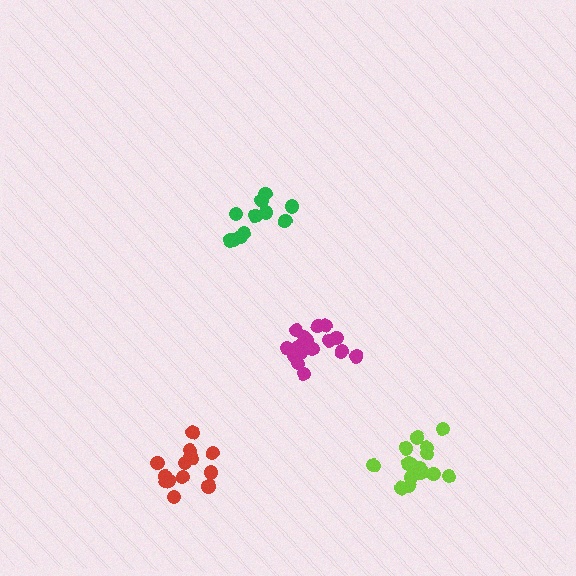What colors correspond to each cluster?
The clusters are colored: magenta, lime, green, red.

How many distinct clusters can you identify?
There are 4 distinct clusters.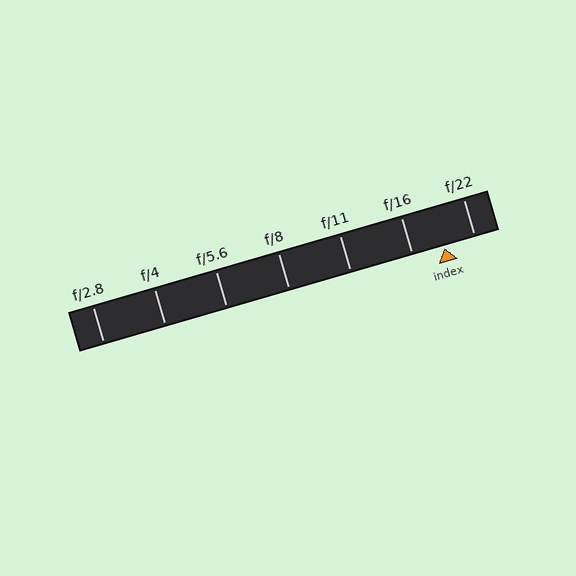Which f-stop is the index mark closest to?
The index mark is closest to f/22.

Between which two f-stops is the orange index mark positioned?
The index mark is between f/16 and f/22.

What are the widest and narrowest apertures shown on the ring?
The widest aperture shown is f/2.8 and the narrowest is f/22.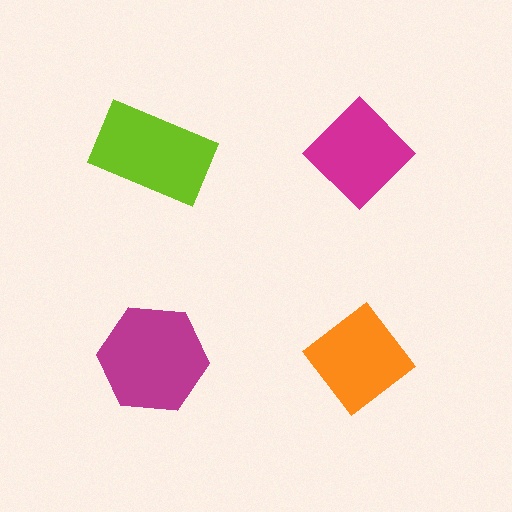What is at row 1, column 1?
A lime rectangle.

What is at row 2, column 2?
An orange diamond.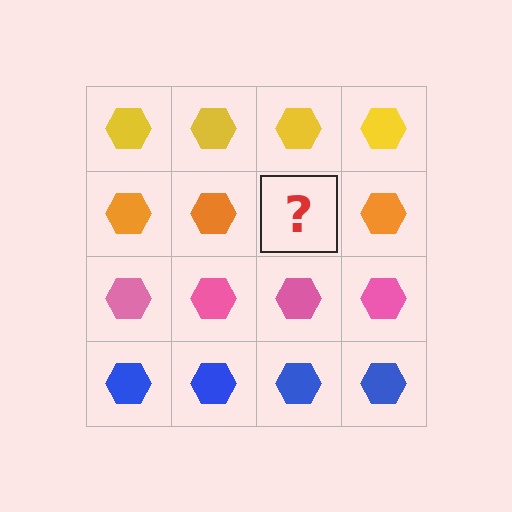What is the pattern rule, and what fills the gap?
The rule is that each row has a consistent color. The gap should be filled with an orange hexagon.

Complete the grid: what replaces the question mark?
The question mark should be replaced with an orange hexagon.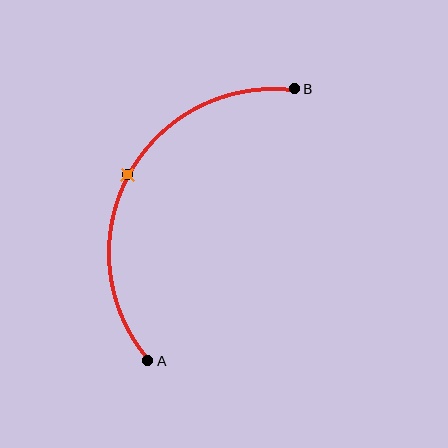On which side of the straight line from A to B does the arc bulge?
The arc bulges to the left of the straight line connecting A and B.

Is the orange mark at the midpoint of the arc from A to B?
Yes. The orange mark lies on the arc at equal arc-length from both A and B — it is the arc midpoint.